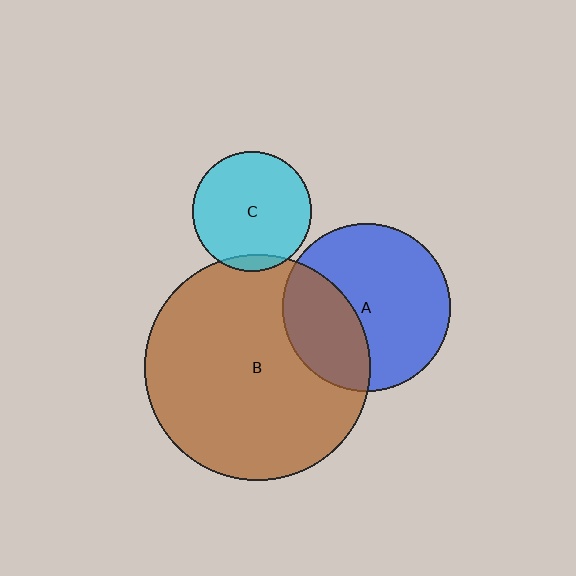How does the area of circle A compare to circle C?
Approximately 2.0 times.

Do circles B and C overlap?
Yes.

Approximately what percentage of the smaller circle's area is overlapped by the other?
Approximately 5%.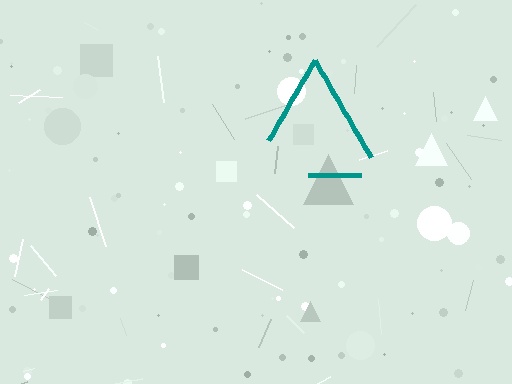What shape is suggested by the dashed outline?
The dashed outline suggests a triangle.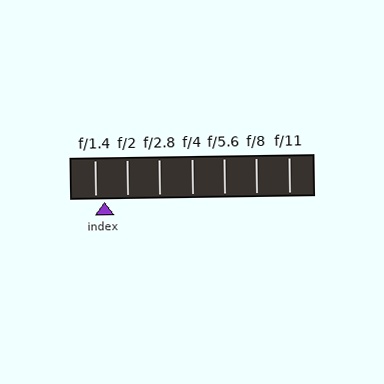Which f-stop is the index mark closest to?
The index mark is closest to f/1.4.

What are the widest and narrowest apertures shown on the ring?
The widest aperture shown is f/1.4 and the narrowest is f/11.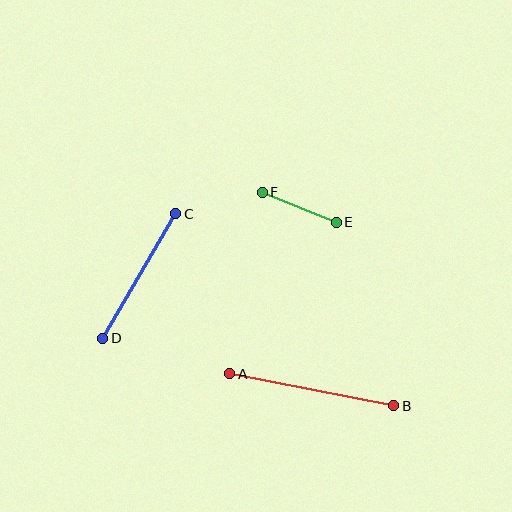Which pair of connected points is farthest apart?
Points A and B are farthest apart.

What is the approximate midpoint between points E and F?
The midpoint is at approximately (299, 207) pixels.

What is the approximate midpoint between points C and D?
The midpoint is at approximately (139, 276) pixels.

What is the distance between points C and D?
The distance is approximately 145 pixels.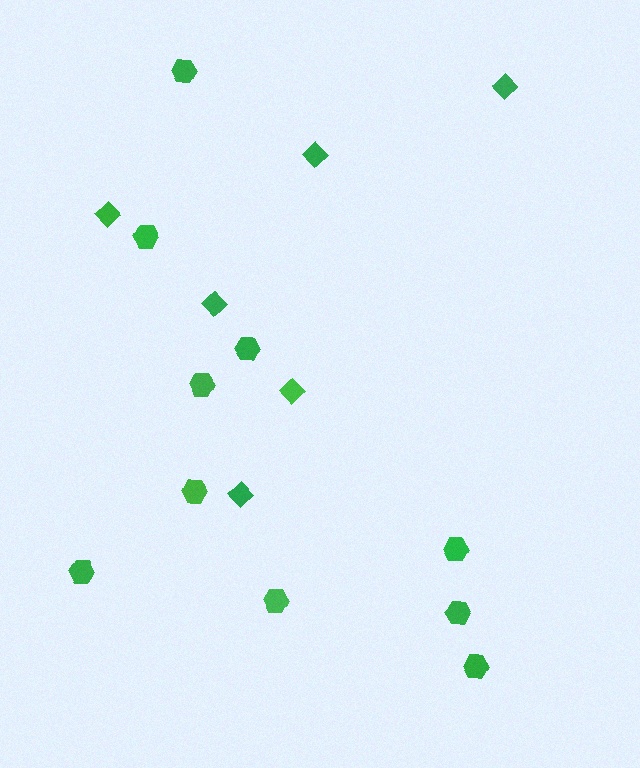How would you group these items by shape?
There are 2 groups: one group of hexagons (10) and one group of diamonds (6).